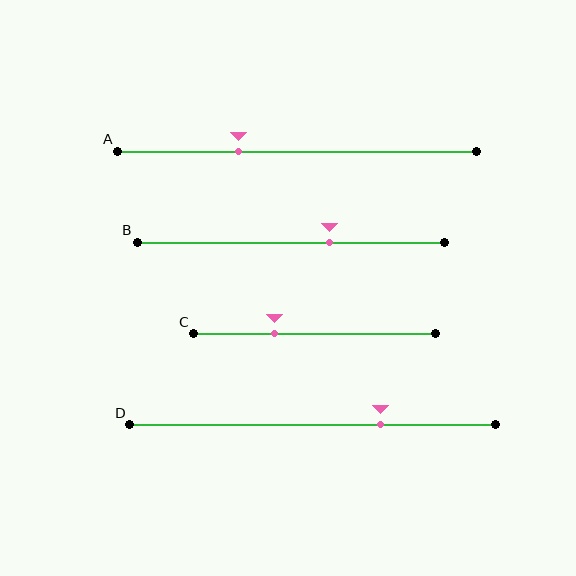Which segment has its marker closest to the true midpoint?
Segment B has its marker closest to the true midpoint.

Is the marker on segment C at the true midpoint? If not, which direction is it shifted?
No, the marker on segment C is shifted to the left by about 16% of the segment length.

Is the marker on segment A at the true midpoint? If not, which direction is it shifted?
No, the marker on segment A is shifted to the left by about 16% of the segment length.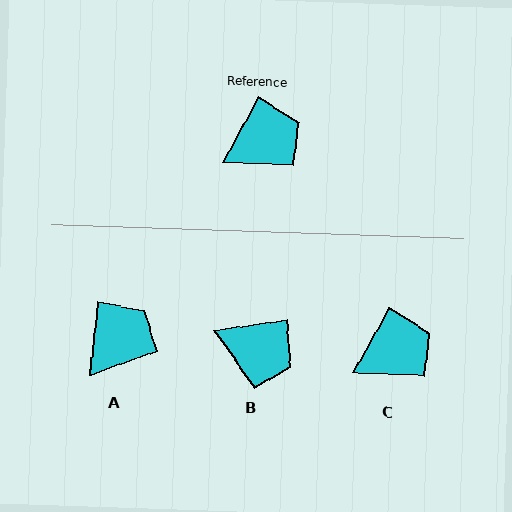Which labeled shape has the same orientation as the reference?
C.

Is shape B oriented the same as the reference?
No, it is off by about 53 degrees.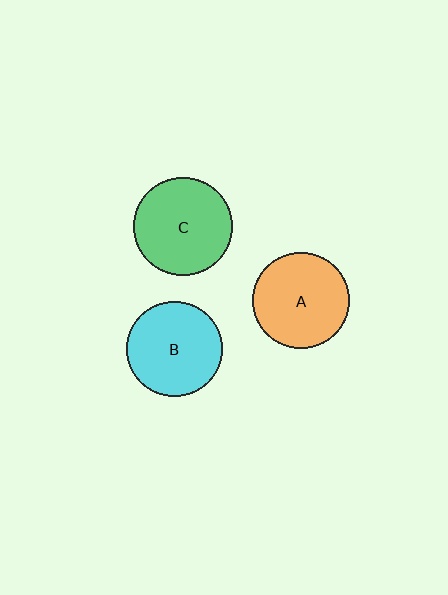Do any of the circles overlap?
No, none of the circles overlap.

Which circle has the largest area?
Circle C (green).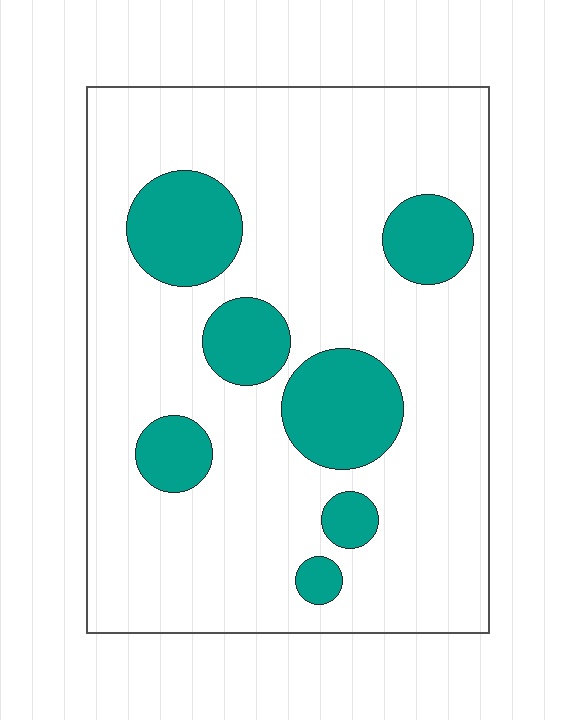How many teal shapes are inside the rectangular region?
7.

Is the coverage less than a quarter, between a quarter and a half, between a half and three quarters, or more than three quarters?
Less than a quarter.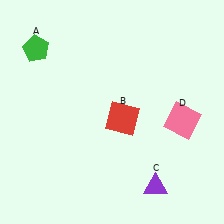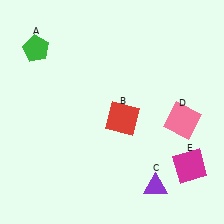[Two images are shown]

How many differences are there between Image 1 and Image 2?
There is 1 difference between the two images.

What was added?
A magenta square (E) was added in Image 2.